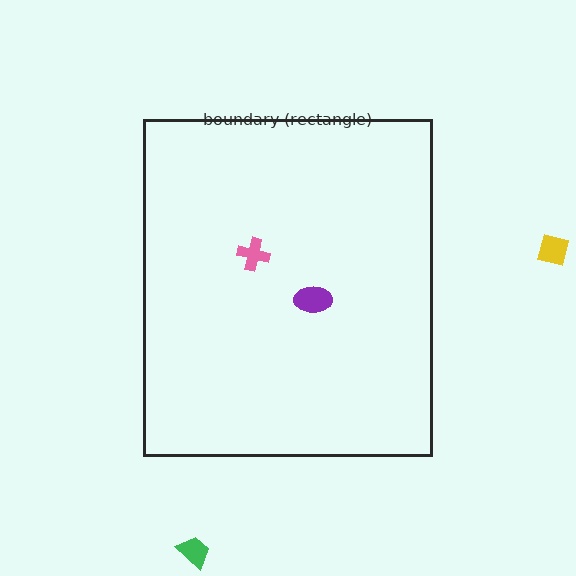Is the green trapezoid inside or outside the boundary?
Outside.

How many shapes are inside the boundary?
2 inside, 2 outside.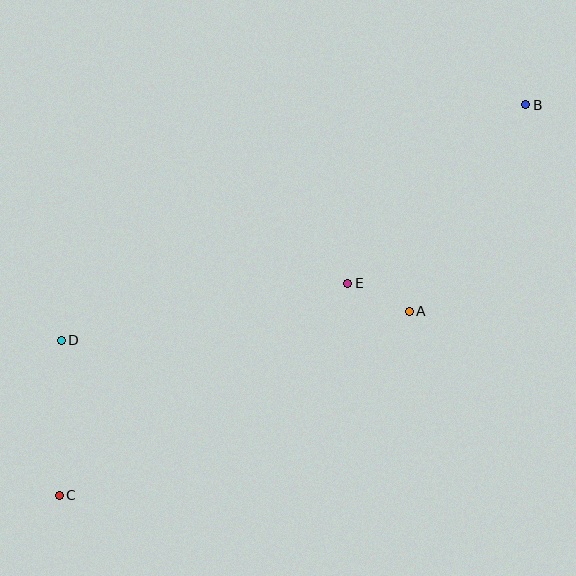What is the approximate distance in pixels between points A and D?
The distance between A and D is approximately 349 pixels.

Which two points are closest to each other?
Points A and E are closest to each other.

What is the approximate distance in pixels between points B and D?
The distance between B and D is approximately 521 pixels.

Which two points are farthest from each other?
Points B and C are farthest from each other.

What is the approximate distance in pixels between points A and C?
The distance between A and C is approximately 395 pixels.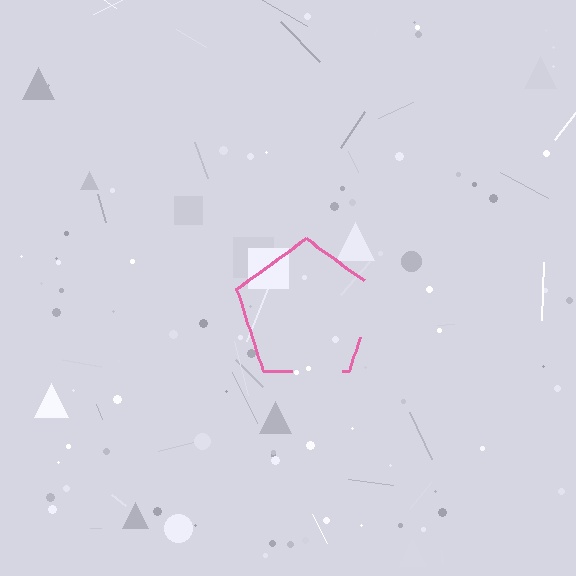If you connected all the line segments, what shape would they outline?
They would outline a pentagon.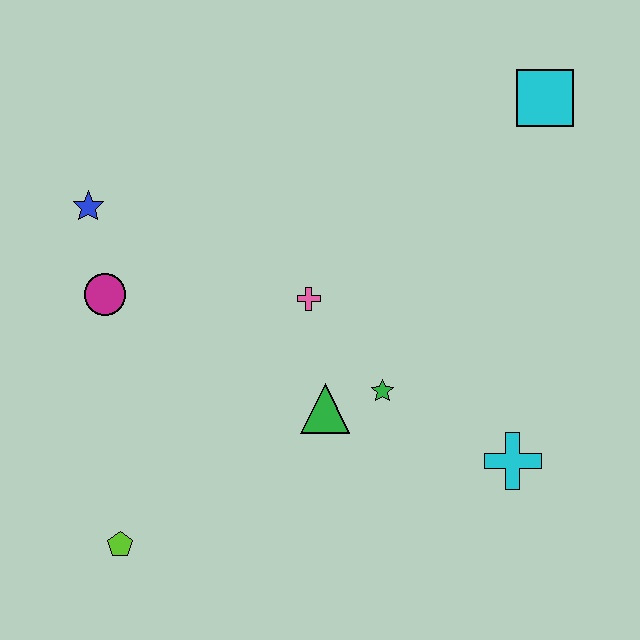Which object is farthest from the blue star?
The cyan cross is farthest from the blue star.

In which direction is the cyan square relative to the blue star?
The cyan square is to the right of the blue star.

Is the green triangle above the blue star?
No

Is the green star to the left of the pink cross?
No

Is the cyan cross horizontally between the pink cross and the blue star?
No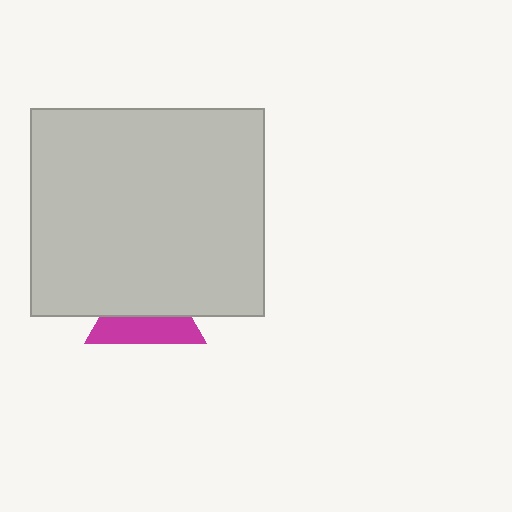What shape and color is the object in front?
The object in front is a light gray rectangle.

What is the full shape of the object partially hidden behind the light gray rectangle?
The partially hidden object is a magenta triangle.